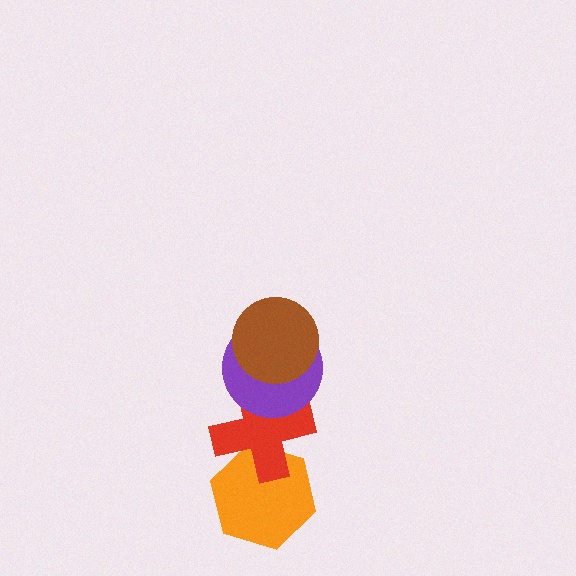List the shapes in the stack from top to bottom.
From top to bottom: the brown circle, the purple circle, the red cross, the orange hexagon.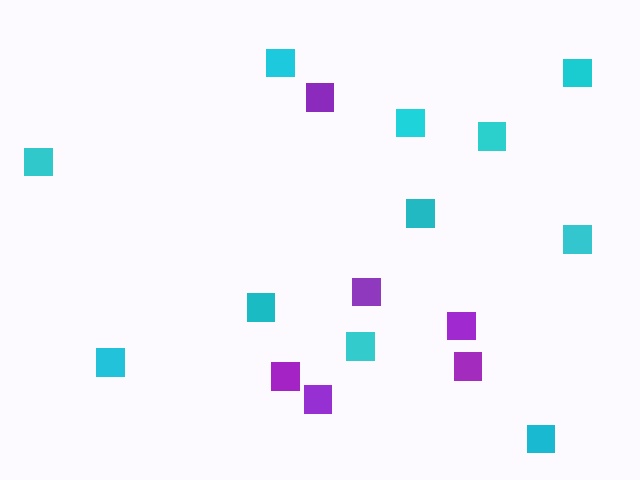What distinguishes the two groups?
There are 2 groups: one group of purple squares (6) and one group of cyan squares (11).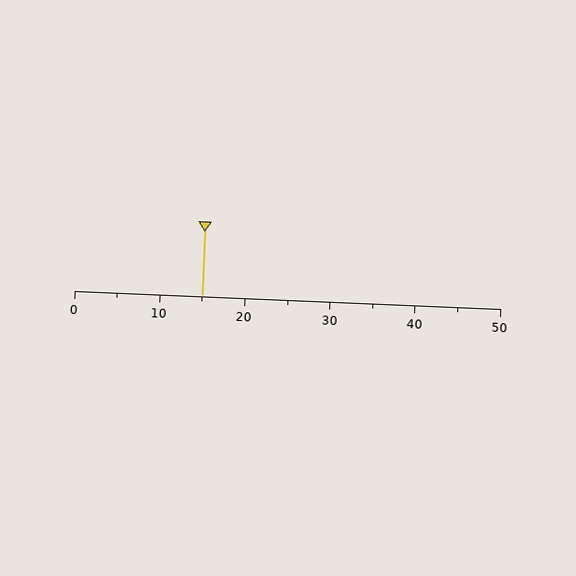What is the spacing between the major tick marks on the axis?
The major ticks are spaced 10 apart.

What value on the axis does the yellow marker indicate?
The marker indicates approximately 15.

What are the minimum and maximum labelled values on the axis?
The axis runs from 0 to 50.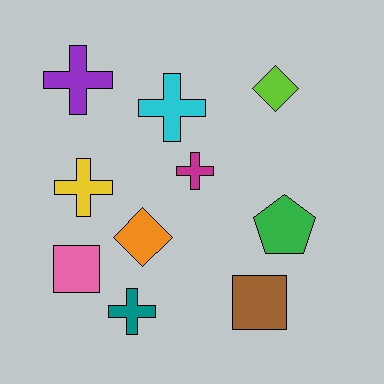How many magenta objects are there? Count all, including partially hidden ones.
There is 1 magenta object.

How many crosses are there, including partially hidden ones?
There are 5 crosses.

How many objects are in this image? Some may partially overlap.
There are 10 objects.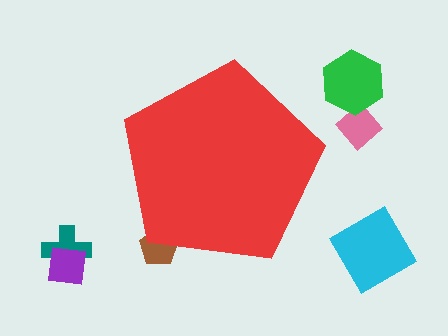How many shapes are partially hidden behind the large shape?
1 shape is partially hidden.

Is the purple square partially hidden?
No, the purple square is fully visible.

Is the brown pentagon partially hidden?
Yes, the brown pentagon is partially hidden behind the red pentagon.